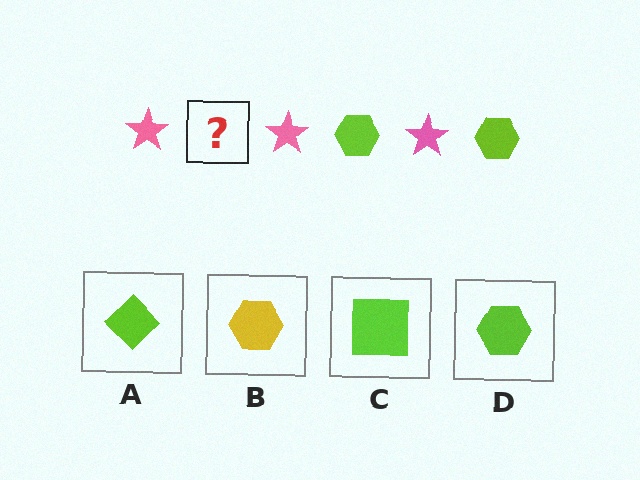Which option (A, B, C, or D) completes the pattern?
D.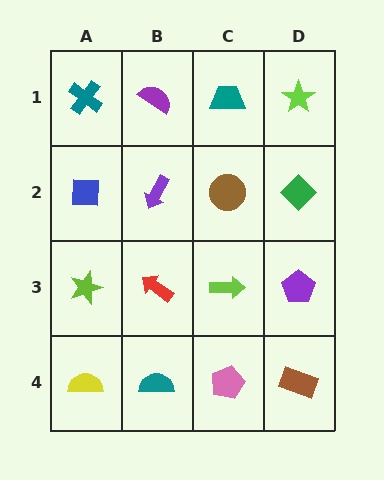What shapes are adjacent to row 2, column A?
A teal cross (row 1, column A), a lime star (row 3, column A), a purple arrow (row 2, column B).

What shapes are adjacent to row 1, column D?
A green diamond (row 2, column D), a teal trapezoid (row 1, column C).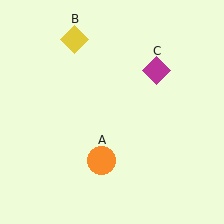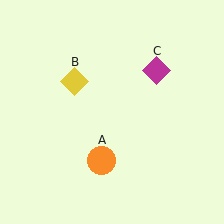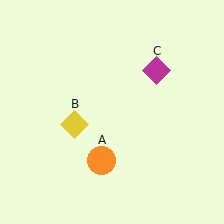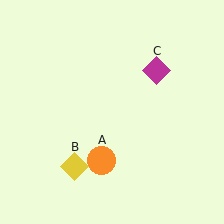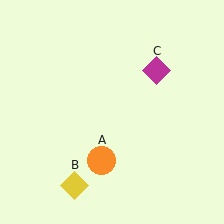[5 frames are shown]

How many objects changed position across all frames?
1 object changed position: yellow diamond (object B).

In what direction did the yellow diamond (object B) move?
The yellow diamond (object B) moved down.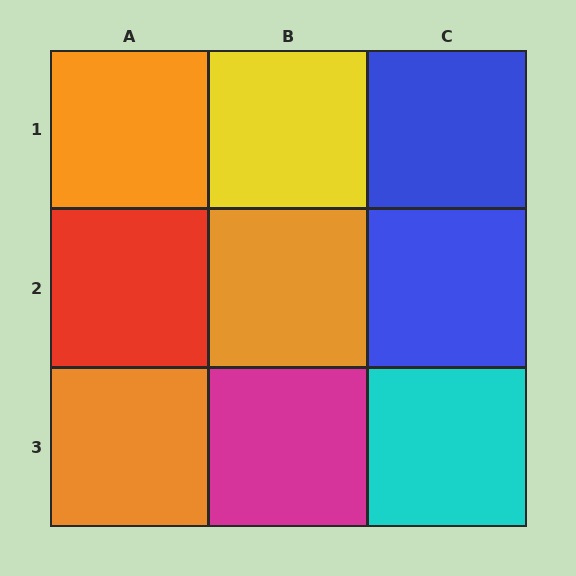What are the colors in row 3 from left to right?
Orange, magenta, cyan.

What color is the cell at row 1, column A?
Orange.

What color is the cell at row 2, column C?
Blue.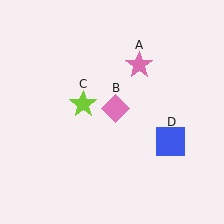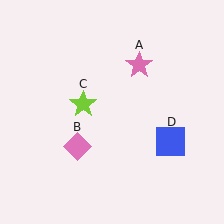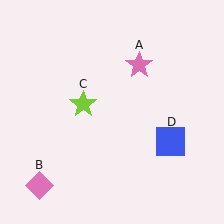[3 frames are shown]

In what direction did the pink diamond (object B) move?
The pink diamond (object B) moved down and to the left.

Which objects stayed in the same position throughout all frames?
Pink star (object A) and lime star (object C) and blue square (object D) remained stationary.